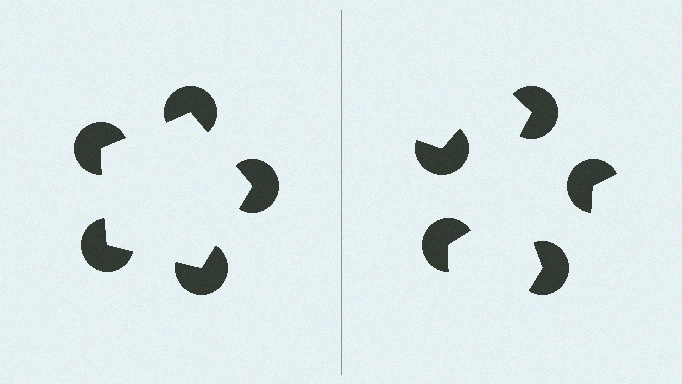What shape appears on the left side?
An illusory pentagon.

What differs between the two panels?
The pac-man discs are positioned identically on both sides; only the wedge orientations differ. On the left they align to a pentagon; on the right they are misaligned.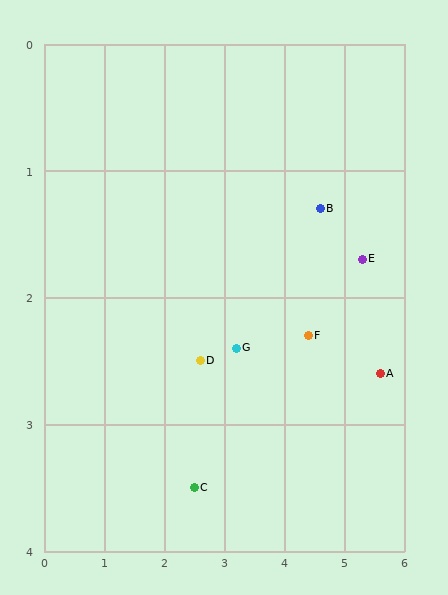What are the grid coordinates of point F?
Point F is at approximately (4.4, 2.3).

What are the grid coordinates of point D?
Point D is at approximately (2.6, 2.5).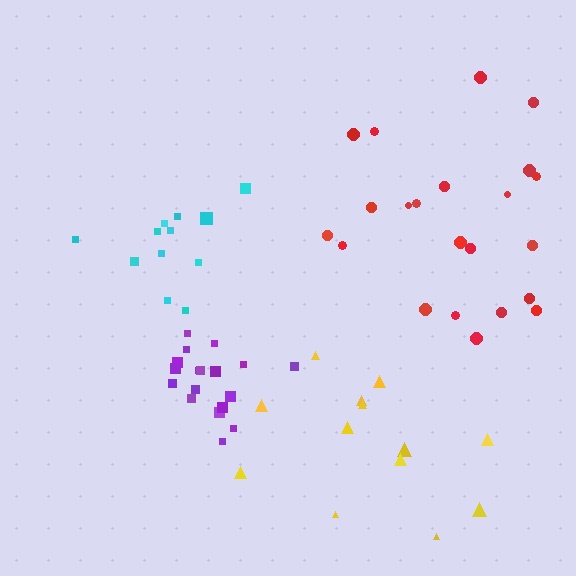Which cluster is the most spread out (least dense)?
Yellow.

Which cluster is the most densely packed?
Purple.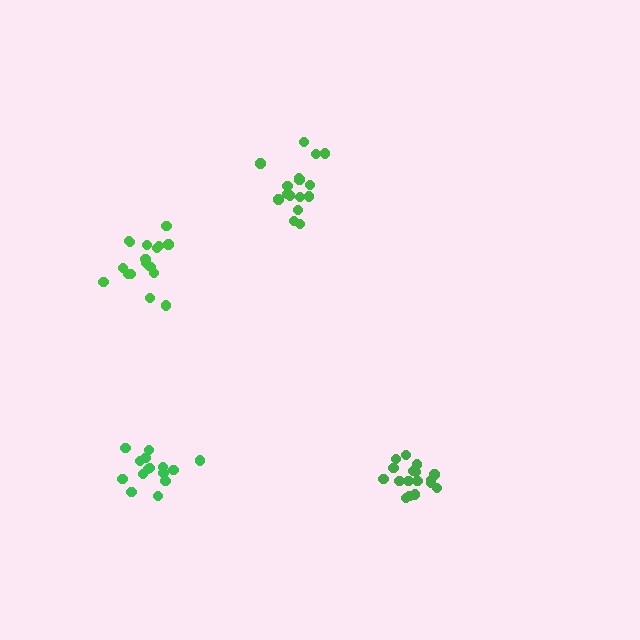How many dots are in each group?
Group 1: 17 dots, Group 2: 16 dots, Group 3: 18 dots, Group 4: 15 dots (66 total).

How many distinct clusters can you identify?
There are 4 distinct clusters.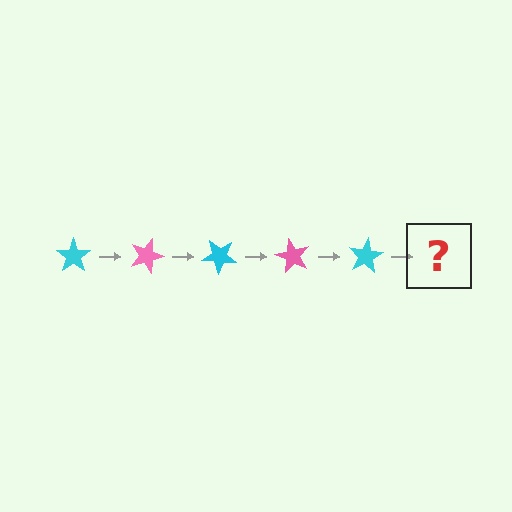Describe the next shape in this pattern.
It should be a pink star, rotated 100 degrees from the start.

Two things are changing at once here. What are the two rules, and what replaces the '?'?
The two rules are that it rotates 20 degrees each step and the color cycles through cyan and pink. The '?' should be a pink star, rotated 100 degrees from the start.